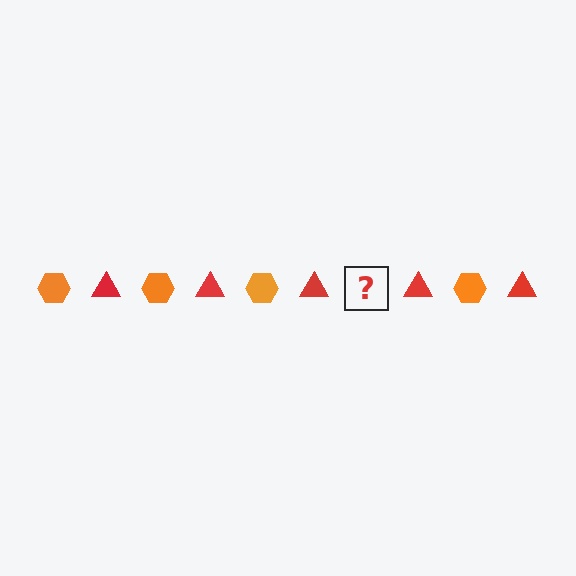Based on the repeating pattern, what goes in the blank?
The blank should be an orange hexagon.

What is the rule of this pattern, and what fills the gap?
The rule is that the pattern alternates between orange hexagon and red triangle. The gap should be filled with an orange hexagon.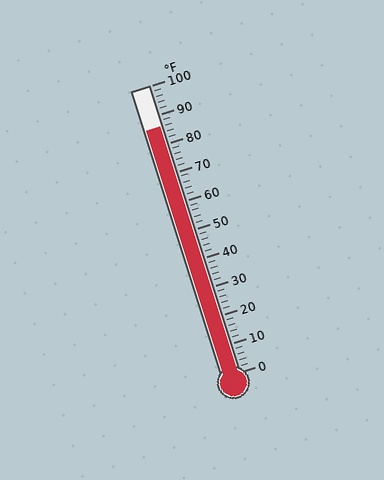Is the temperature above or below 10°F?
The temperature is above 10°F.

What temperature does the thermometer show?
The thermometer shows approximately 86°F.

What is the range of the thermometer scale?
The thermometer scale ranges from 0°F to 100°F.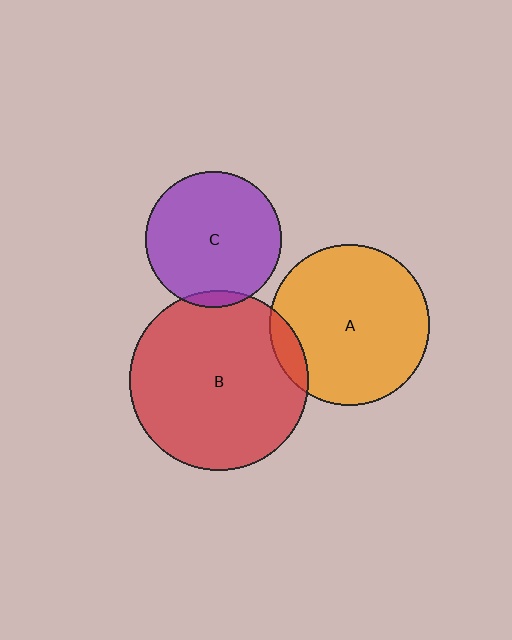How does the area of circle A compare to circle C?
Approximately 1.4 times.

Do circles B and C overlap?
Yes.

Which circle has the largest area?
Circle B (red).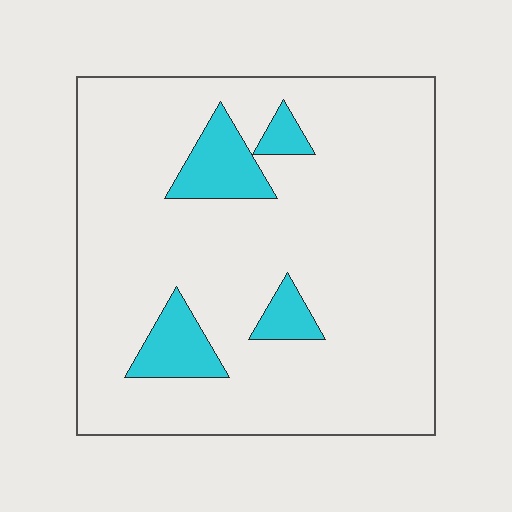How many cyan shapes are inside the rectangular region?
4.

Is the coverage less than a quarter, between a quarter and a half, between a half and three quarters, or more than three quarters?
Less than a quarter.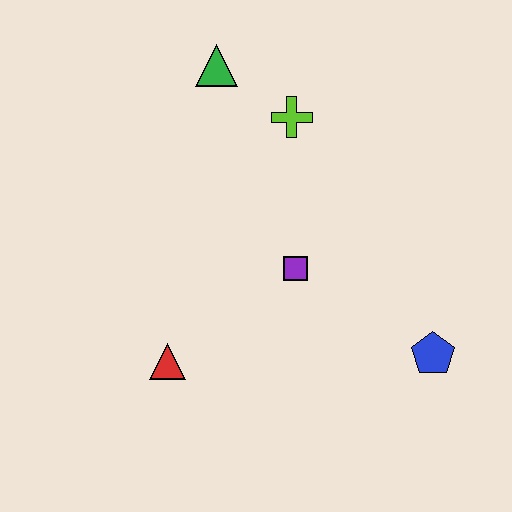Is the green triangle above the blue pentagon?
Yes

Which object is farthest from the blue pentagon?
The green triangle is farthest from the blue pentagon.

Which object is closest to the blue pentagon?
The purple square is closest to the blue pentagon.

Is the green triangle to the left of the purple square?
Yes